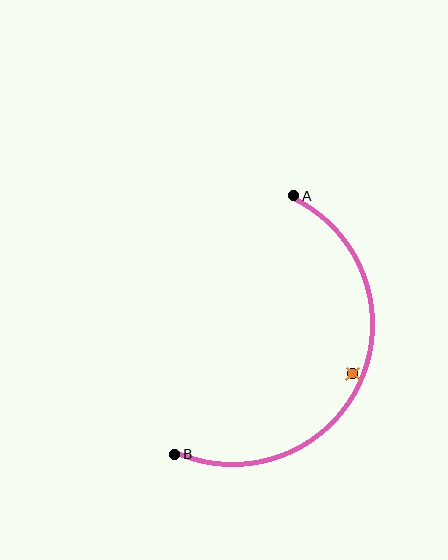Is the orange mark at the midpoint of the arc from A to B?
No — the orange mark does not lie on the arc at all. It sits slightly inside the curve.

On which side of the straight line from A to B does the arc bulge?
The arc bulges to the right of the straight line connecting A and B.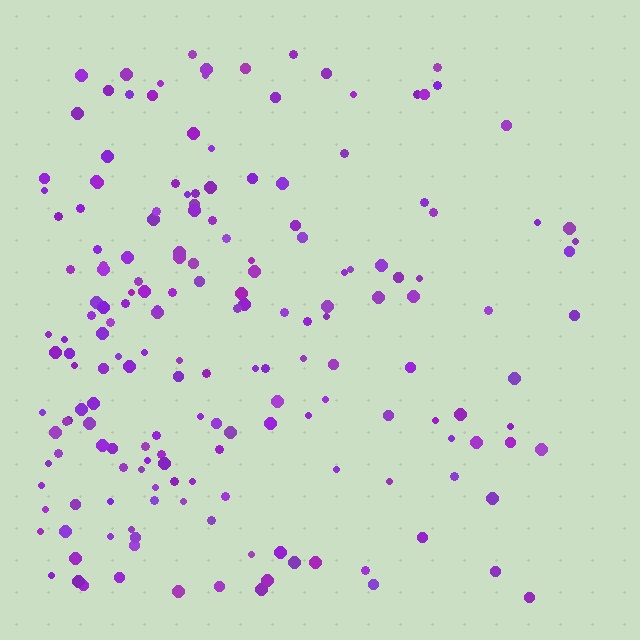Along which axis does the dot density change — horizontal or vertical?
Horizontal.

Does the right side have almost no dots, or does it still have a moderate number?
Still a moderate number, just noticeably fewer than the left.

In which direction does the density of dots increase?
From right to left, with the left side densest.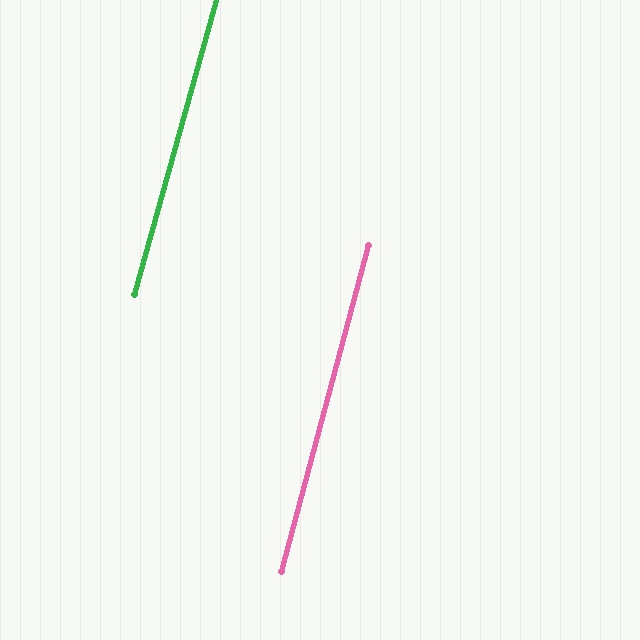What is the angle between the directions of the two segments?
Approximately 1 degree.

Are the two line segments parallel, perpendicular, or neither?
Parallel — their directions differ by only 0.6°.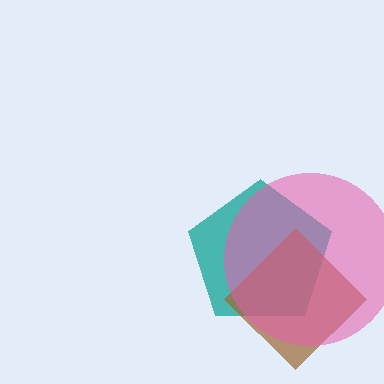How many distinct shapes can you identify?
There are 3 distinct shapes: a teal pentagon, a brown diamond, a pink circle.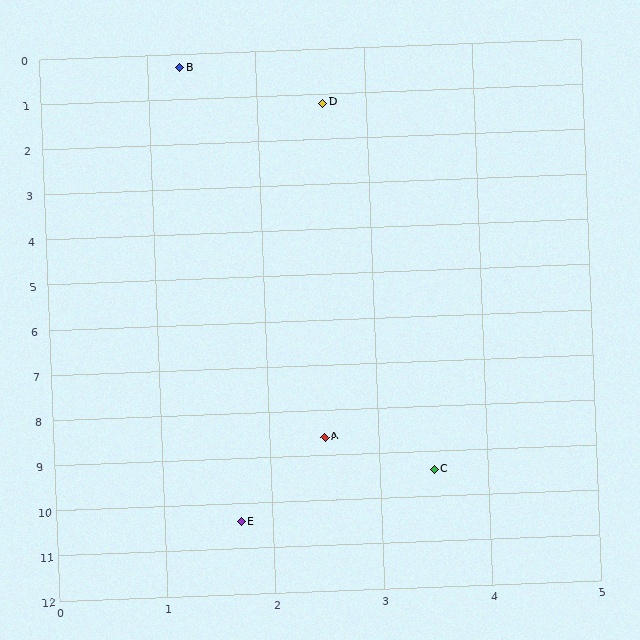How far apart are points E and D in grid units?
Points E and D are about 9.2 grid units apart.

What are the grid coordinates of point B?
Point B is at approximately (1.3, 0.3).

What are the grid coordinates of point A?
Point A is at approximately (2.5, 8.6).